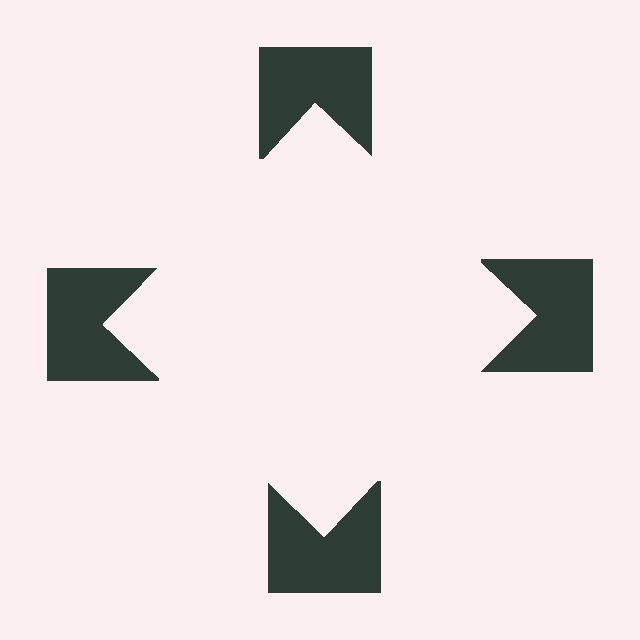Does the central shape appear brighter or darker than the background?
It typically appears slightly brighter than the background, even though no actual brightness change is drawn.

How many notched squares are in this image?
There are 4 — one at each vertex of the illusory square.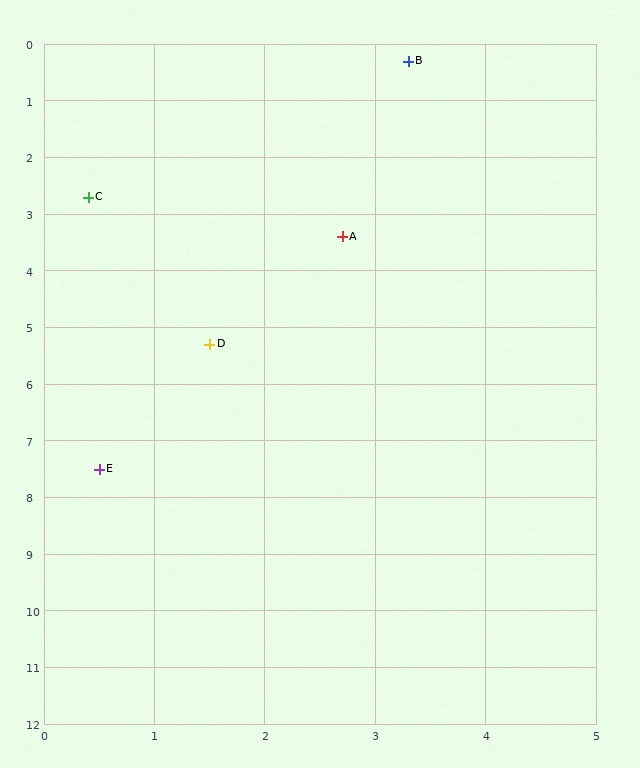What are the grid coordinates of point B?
Point B is at approximately (3.3, 0.3).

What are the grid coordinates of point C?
Point C is at approximately (0.4, 2.7).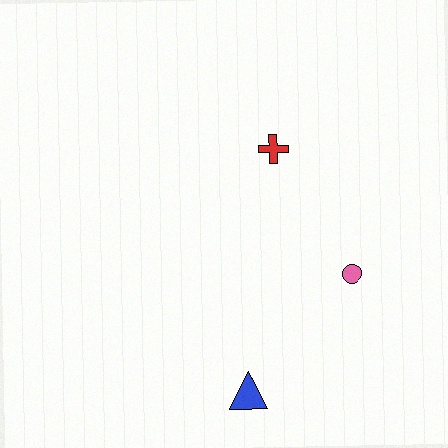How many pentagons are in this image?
There are no pentagons.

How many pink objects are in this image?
There is 1 pink object.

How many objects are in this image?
There are 3 objects.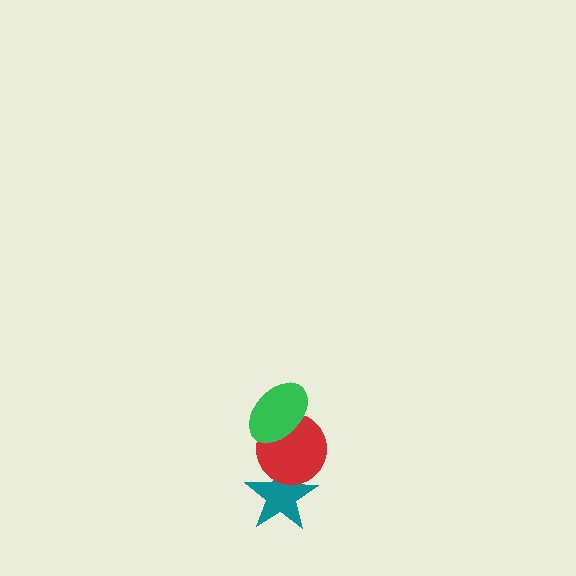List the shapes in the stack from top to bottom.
From top to bottom: the green ellipse, the red circle, the teal star.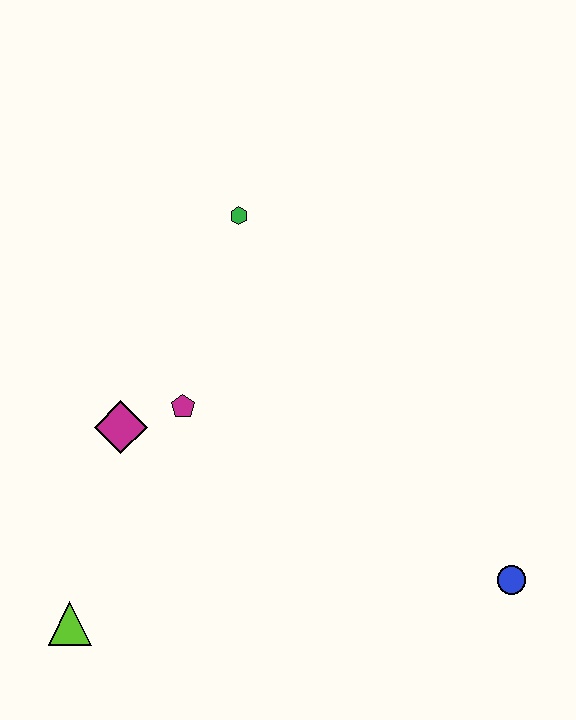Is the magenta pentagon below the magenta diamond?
No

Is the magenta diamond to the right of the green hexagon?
No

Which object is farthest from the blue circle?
The green hexagon is farthest from the blue circle.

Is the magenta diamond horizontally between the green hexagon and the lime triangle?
Yes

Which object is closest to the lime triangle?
The magenta diamond is closest to the lime triangle.